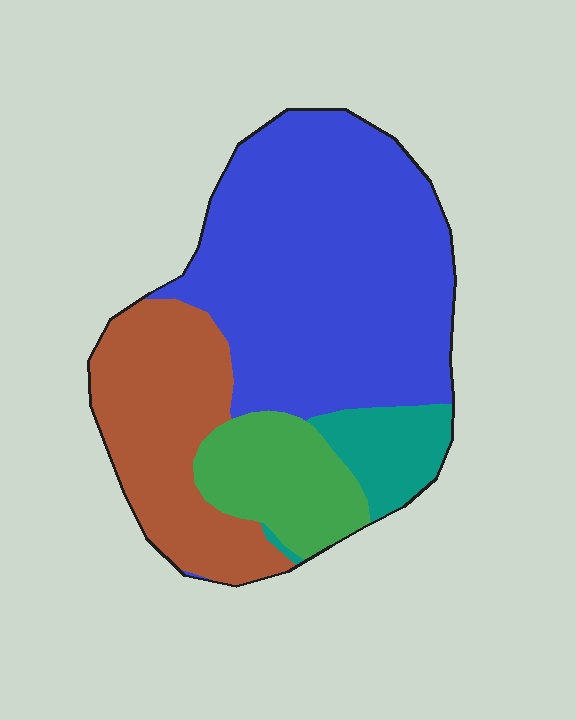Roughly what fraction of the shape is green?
Green takes up less than a quarter of the shape.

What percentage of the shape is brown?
Brown takes up about one quarter (1/4) of the shape.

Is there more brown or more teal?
Brown.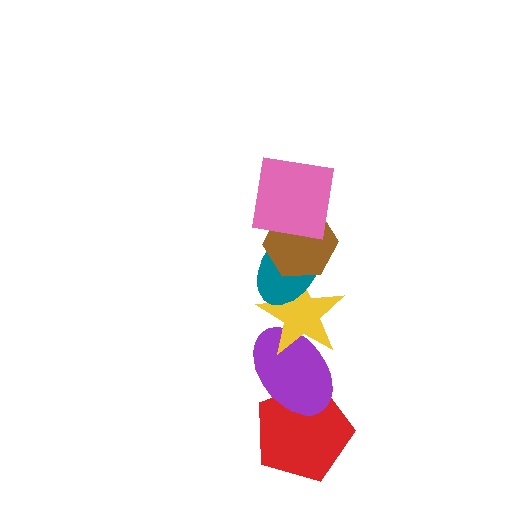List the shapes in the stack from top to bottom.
From top to bottom: the pink square, the brown hexagon, the teal ellipse, the yellow star, the purple ellipse, the red pentagon.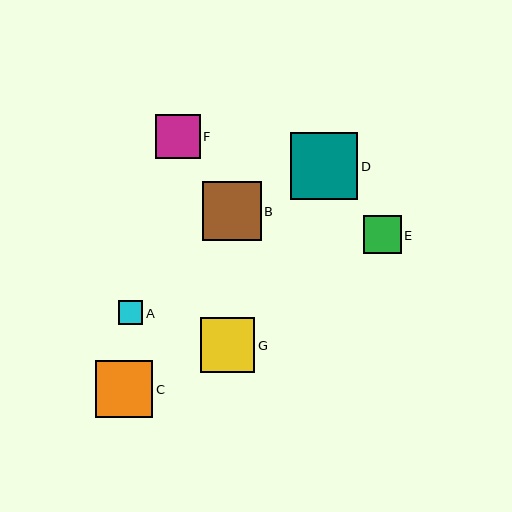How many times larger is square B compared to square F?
Square B is approximately 1.3 times the size of square F.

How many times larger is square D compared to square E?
Square D is approximately 1.8 times the size of square E.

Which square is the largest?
Square D is the largest with a size of approximately 68 pixels.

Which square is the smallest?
Square A is the smallest with a size of approximately 24 pixels.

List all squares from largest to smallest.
From largest to smallest: D, B, C, G, F, E, A.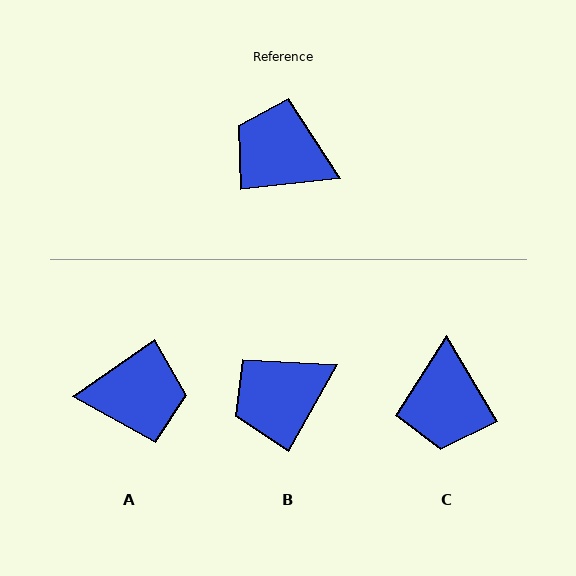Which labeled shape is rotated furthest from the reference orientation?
A, about 152 degrees away.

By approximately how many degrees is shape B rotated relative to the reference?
Approximately 54 degrees counter-clockwise.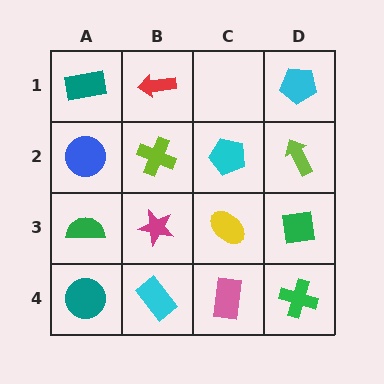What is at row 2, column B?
A lime cross.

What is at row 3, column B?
A magenta star.